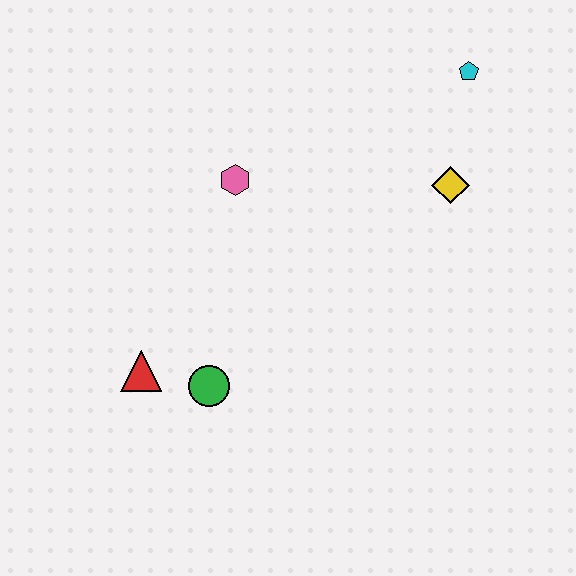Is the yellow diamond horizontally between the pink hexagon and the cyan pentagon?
Yes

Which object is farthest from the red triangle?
The cyan pentagon is farthest from the red triangle.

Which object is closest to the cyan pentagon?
The yellow diamond is closest to the cyan pentagon.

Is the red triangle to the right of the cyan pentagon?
No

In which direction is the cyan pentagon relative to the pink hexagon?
The cyan pentagon is to the right of the pink hexagon.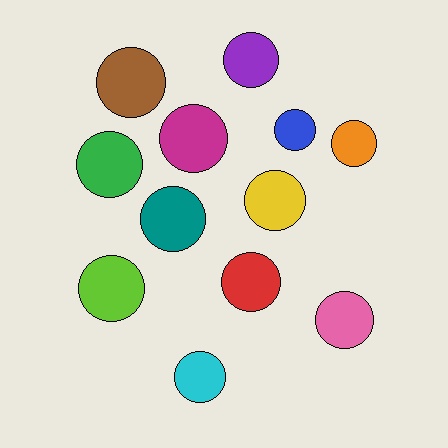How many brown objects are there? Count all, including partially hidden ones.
There is 1 brown object.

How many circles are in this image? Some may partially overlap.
There are 12 circles.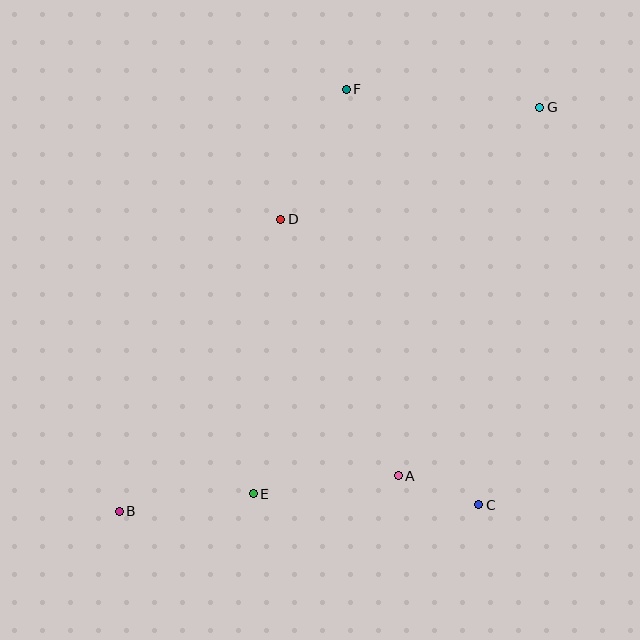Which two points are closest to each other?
Points A and C are closest to each other.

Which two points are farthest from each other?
Points B and G are farthest from each other.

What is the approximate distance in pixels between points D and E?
The distance between D and E is approximately 276 pixels.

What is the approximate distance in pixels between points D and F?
The distance between D and F is approximately 145 pixels.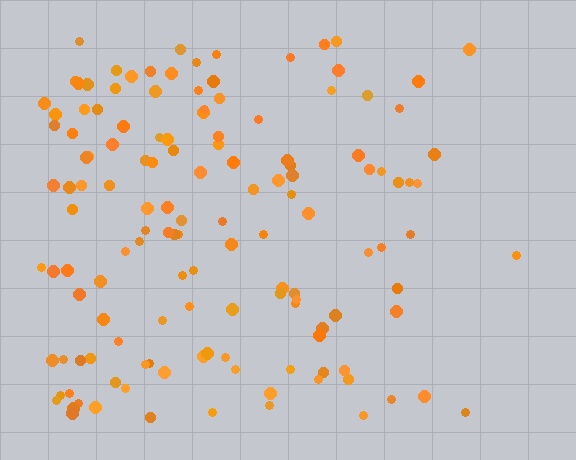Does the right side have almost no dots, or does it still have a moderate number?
Still a moderate number, just noticeably fewer than the left.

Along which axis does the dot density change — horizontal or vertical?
Horizontal.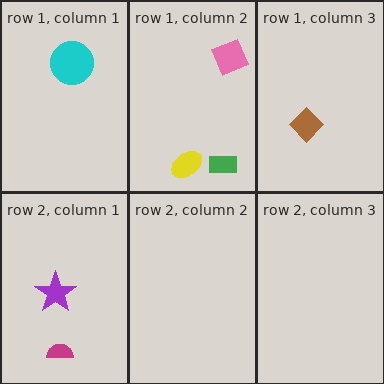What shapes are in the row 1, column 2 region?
The green rectangle, the yellow ellipse, the pink square.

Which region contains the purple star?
The row 2, column 1 region.